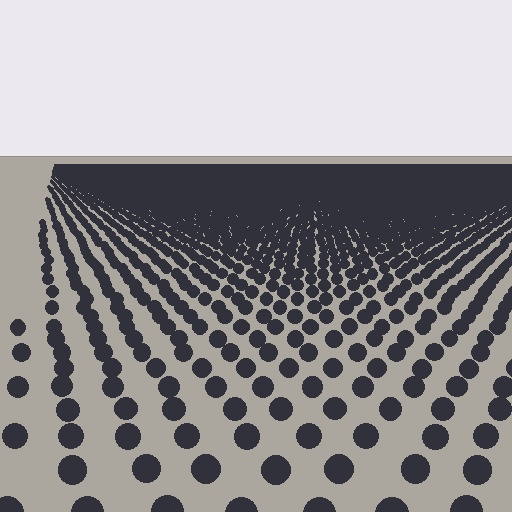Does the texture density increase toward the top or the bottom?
Density increases toward the top.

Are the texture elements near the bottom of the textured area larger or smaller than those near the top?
Larger. Near the bottom, elements are closer to the viewer and appear at a bigger on-screen size.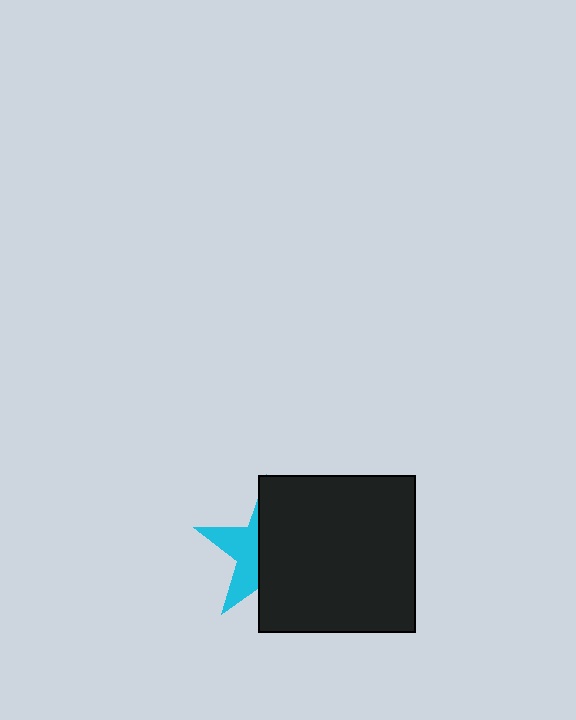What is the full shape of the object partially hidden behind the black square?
The partially hidden object is a cyan star.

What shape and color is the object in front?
The object in front is a black square.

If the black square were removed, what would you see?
You would see the complete cyan star.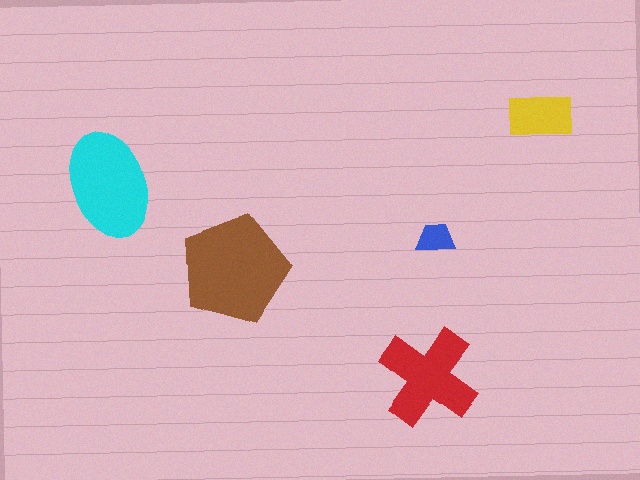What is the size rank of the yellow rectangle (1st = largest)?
4th.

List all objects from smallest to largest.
The blue trapezoid, the yellow rectangle, the red cross, the cyan ellipse, the brown pentagon.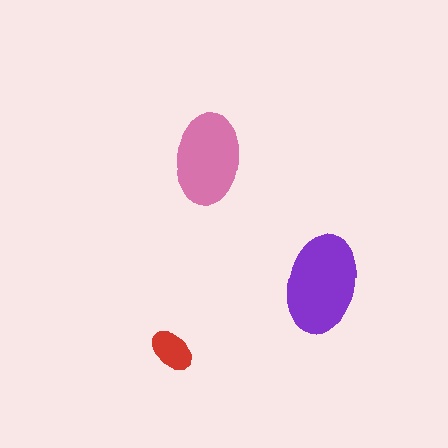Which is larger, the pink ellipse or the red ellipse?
The pink one.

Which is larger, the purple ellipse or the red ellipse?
The purple one.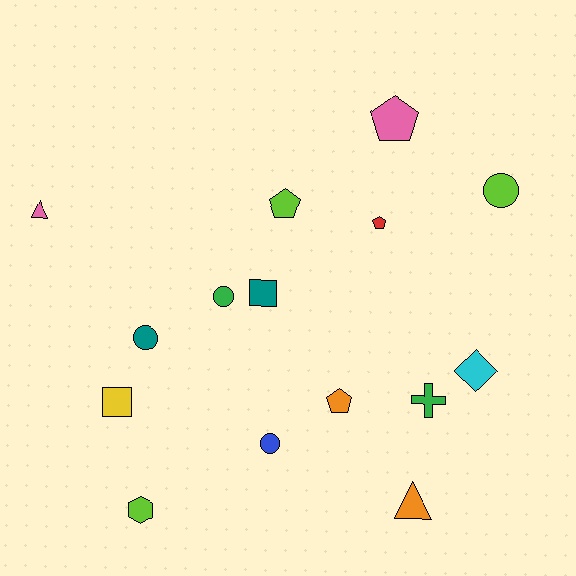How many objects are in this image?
There are 15 objects.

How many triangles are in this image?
There are 2 triangles.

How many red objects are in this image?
There is 1 red object.